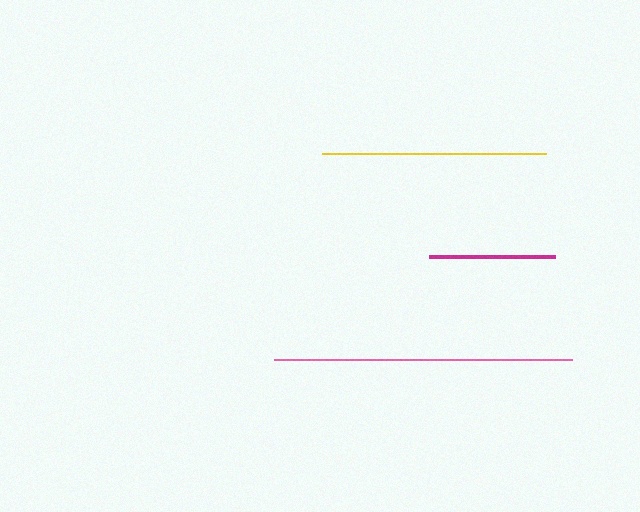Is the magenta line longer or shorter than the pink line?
The pink line is longer than the magenta line.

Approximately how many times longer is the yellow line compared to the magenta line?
The yellow line is approximately 1.8 times the length of the magenta line.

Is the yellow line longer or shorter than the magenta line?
The yellow line is longer than the magenta line.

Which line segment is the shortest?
The magenta line is the shortest at approximately 126 pixels.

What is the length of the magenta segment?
The magenta segment is approximately 126 pixels long.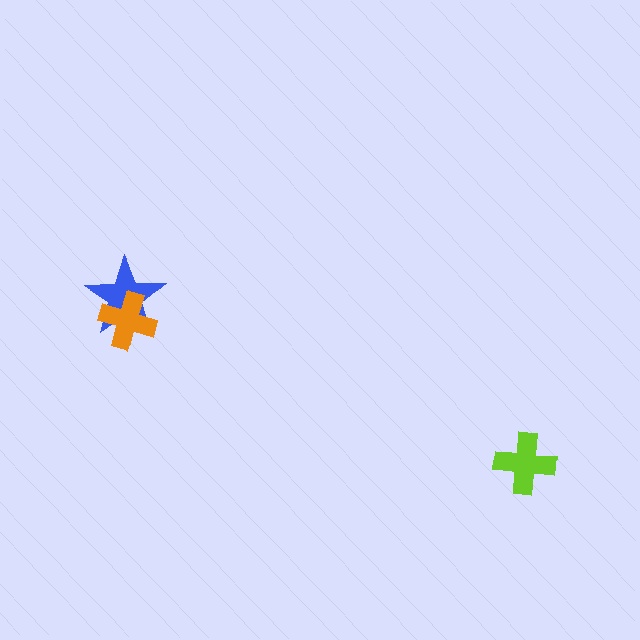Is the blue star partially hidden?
Yes, it is partially covered by another shape.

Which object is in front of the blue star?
The orange cross is in front of the blue star.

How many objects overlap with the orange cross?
1 object overlaps with the orange cross.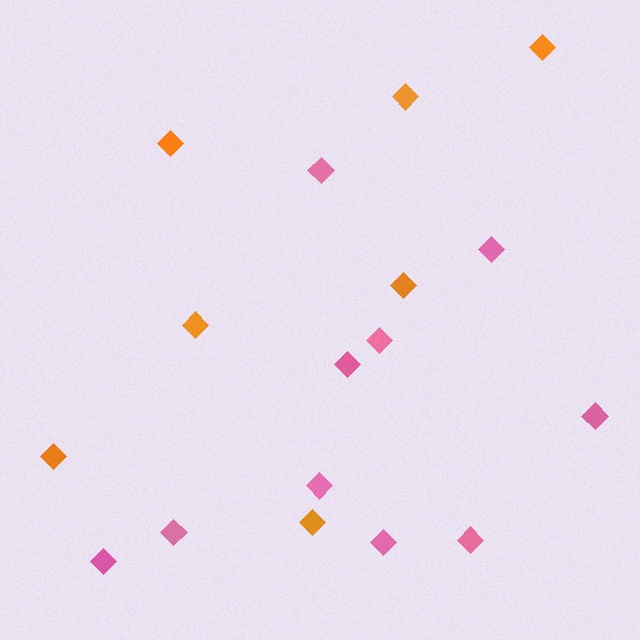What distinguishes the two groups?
There are 2 groups: one group of orange diamonds (7) and one group of pink diamonds (10).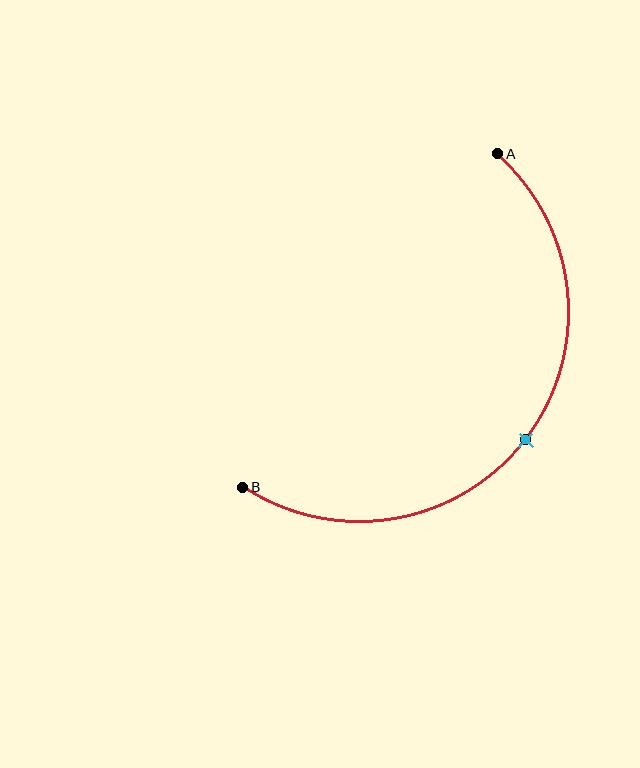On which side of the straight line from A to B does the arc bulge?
The arc bulges below and to the right of the straight line connecting A and B.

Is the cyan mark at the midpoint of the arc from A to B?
Yes. The cyan mark lies on the arc at equal arc-length from both A and B — it is the arc midpoint.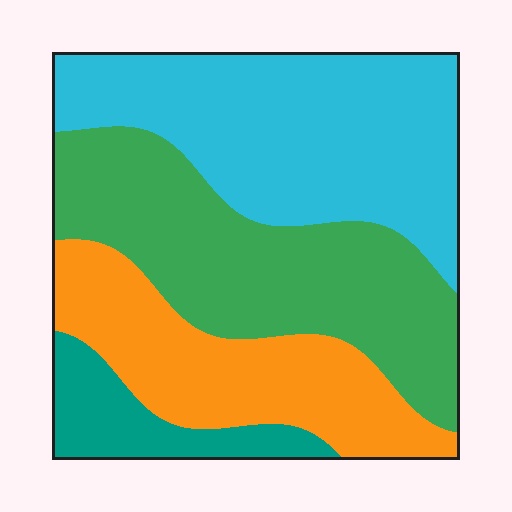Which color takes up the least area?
Teal, at roughly 10%.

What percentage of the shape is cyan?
Cyan takes up about one third (1/3) of the shape.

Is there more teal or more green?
Green.